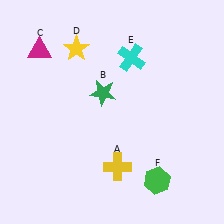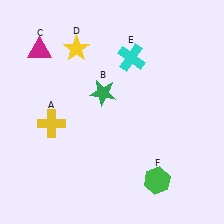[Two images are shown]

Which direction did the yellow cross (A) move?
The yellow cross (A) moved left.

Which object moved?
The yellow cross (A) moved left.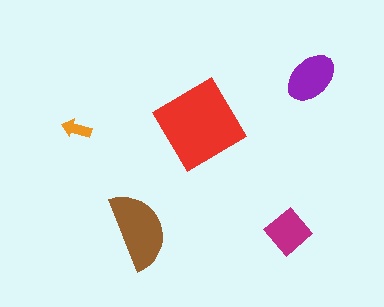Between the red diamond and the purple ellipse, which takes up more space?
The red diamond.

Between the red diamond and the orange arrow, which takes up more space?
The red diamond.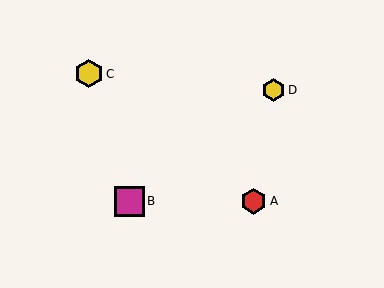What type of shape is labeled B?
Shape B is a magenta square.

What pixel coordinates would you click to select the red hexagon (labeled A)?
Click at (254, 201) to select the red hexagon A.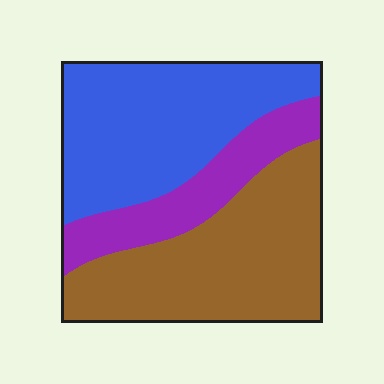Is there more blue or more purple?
Blue.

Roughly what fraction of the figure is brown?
Brown covers around 40% of the figure.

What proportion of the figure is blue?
Blue takes up about two fifths (2/5) of the figure.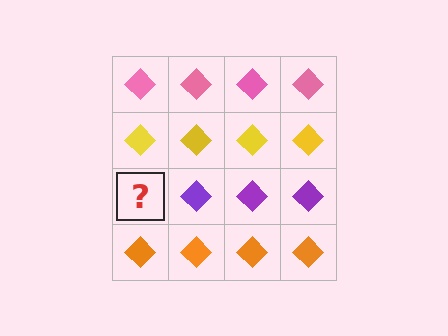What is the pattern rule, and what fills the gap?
The rule is that each row has a consistent color. The gap should be filled with a purple diamond.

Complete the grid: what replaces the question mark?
The question mark should be replaced with a purple diamond.